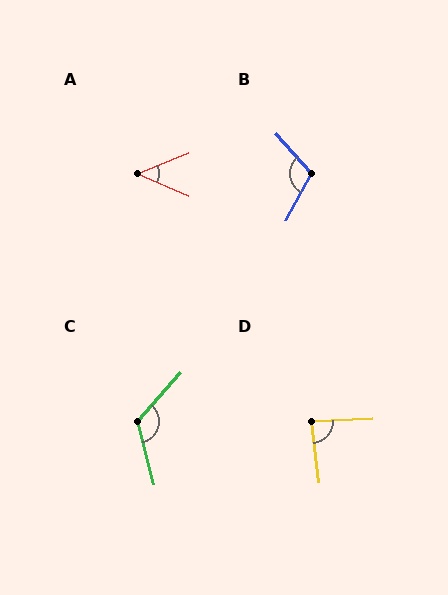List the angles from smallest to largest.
A (46°), D (86°), B (110°), C (123°).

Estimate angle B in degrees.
Approximately 110 degrees.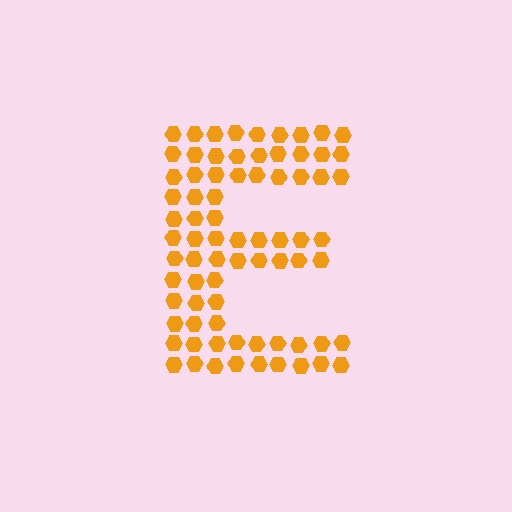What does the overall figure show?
The overall figure shows the letter E.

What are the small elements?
The small elements are hexagons.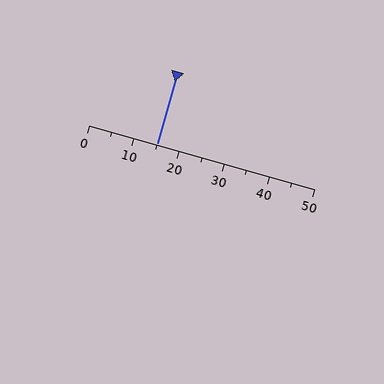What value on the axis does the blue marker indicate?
The marker indicates approximately 15.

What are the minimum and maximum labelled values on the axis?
The axis runs from 0 to 50.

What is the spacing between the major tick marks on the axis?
The major ticks are spaced 10 apart.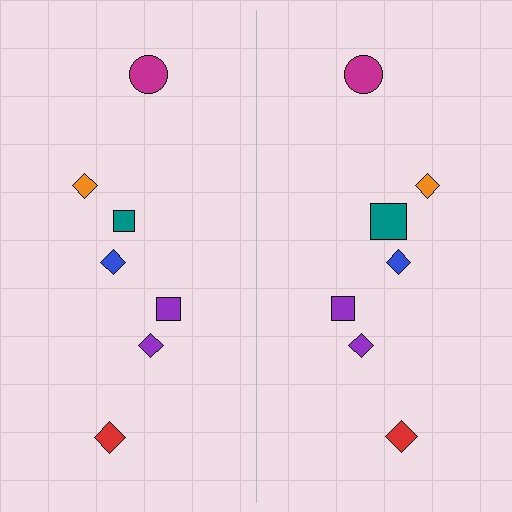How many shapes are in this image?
There are 14 shapes in this image.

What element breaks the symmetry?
The teal square on the right side has a different size than its mirror counterpart.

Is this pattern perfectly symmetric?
No, the pattern is not perfectly symmetric. The teal square on the right side has a different size than its mirror counterpart.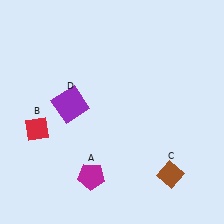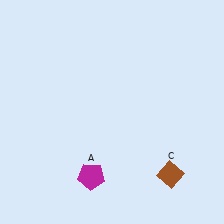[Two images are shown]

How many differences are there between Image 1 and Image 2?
There are 2 differences between the two images.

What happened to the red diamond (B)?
The red diamond (B) was removed in Image 2. It was in the bottom-left area of Image 1.